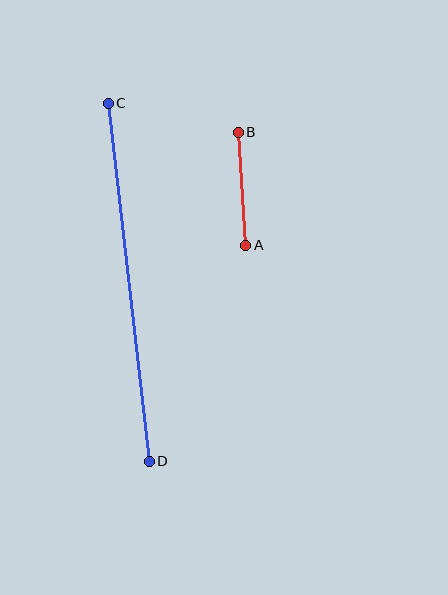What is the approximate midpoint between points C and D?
The midpoint is at approximately (129, 282) pixels.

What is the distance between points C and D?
The distance is approximately 360 pixels.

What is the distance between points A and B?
The distance is approximately 113 pixels.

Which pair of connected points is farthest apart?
Points C and D are farthest apart.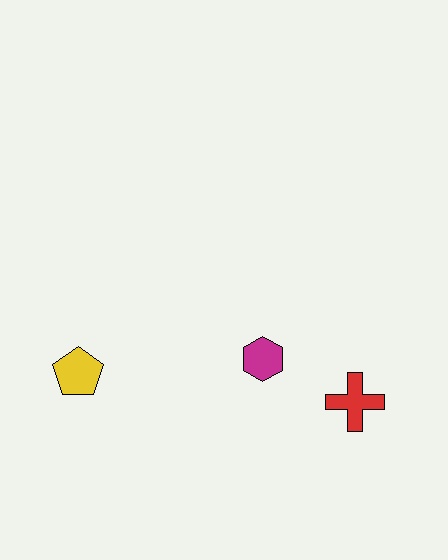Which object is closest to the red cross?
The magenta hexagon is closest to the red cross.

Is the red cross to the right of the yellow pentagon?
Yes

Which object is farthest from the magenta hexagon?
The yellow pentagon is farthest from the magenta hexagon.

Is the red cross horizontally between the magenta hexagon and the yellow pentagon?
No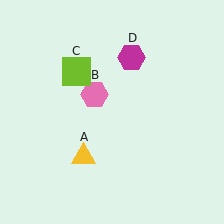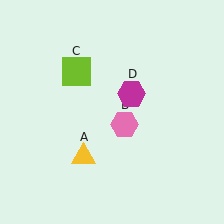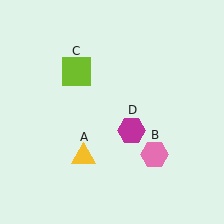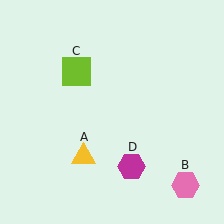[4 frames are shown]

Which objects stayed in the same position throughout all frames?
Yellow triangle (object A) and lime square (object C) remained stationary.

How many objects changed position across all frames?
2 objects changed position: pink hexagon (object B), magenta hexagon (object D).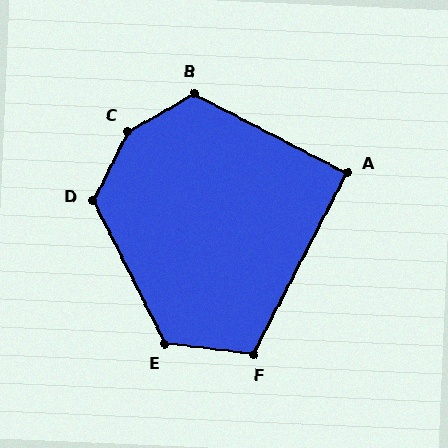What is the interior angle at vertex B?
Approximately 123 degrees (obtuse).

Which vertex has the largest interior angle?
C, at approximately 146 degrees.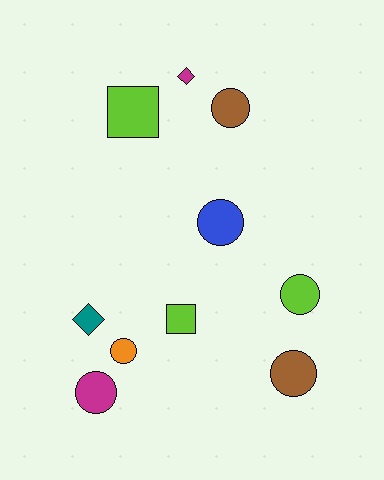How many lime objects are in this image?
There are 3 lime objects.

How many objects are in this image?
There are 10 objects.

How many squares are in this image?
There are 2 squares.